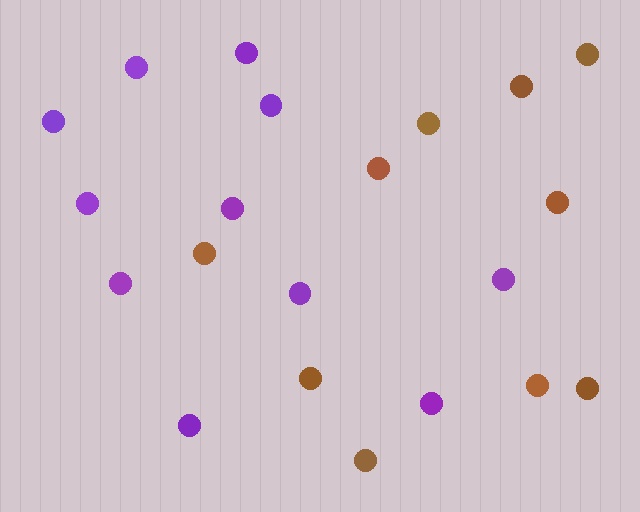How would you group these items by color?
There are 2 groups: one group of brown circles (10) and one group of purple circles (11).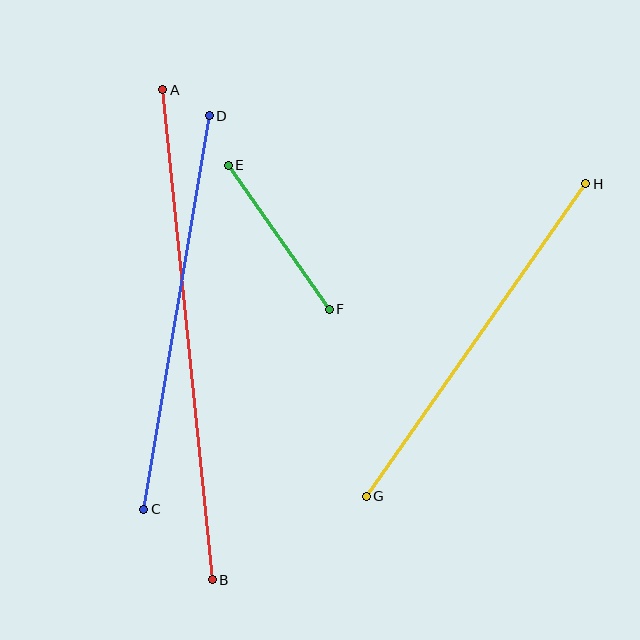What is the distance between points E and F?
The distance is approximately 176 pixels.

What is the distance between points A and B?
The distance is approximately 493 pixels.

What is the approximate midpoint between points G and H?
The midpoint is at approximately (476, 340) pixels.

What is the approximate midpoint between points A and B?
The midpoint is at approximately (188, 335) pixels.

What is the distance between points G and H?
The distance is approximately 382 pixels.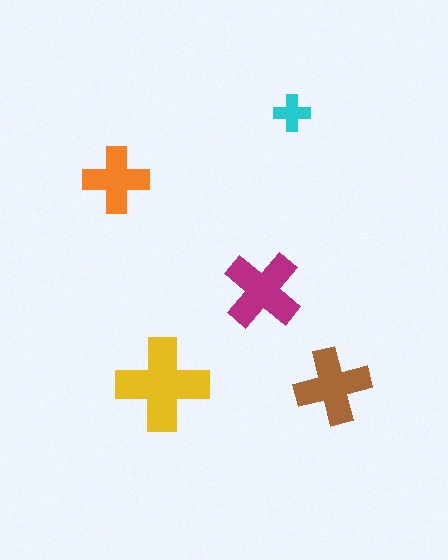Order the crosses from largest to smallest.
the yellow one, the magenta one, the brown one, the orange one, the cyan one.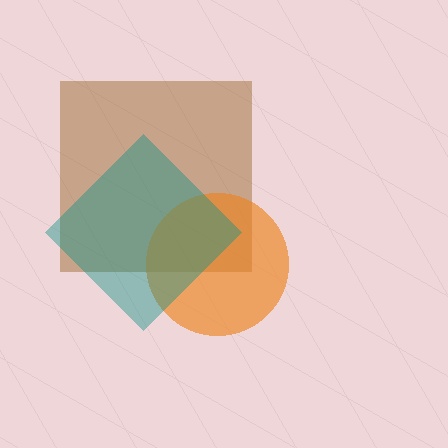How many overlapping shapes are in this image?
There are 3 overlapping shapes in the image.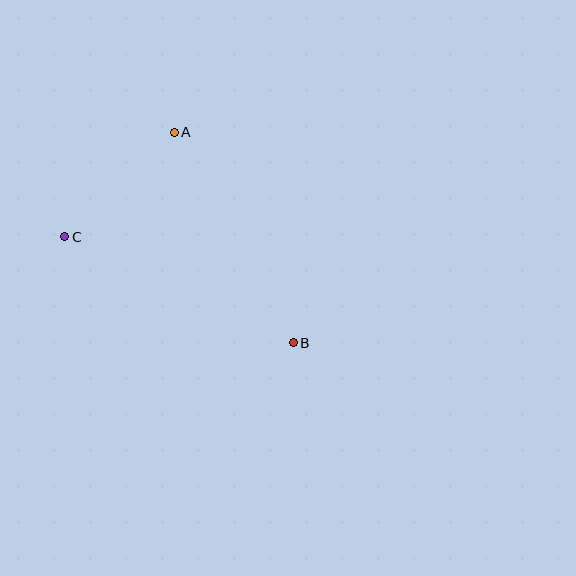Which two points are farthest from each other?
Points B and C are farthest from each other.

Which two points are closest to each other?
Points A and C are closest to each other.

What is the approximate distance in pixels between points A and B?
The distance between A and B is approximately 242 pixels.